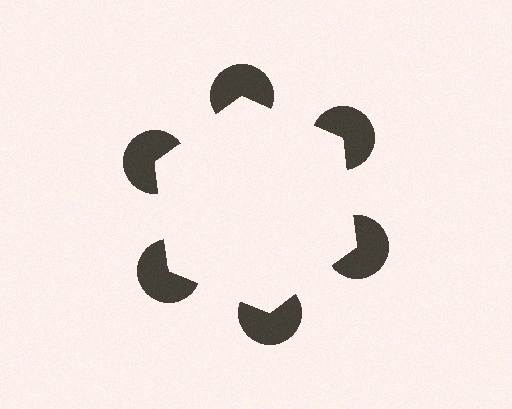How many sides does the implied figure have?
6 sides.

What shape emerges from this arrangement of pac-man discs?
An illusory hexagon — its edges are inferred from the aligned wedge cuts in the pac-man discs, not physically drawn.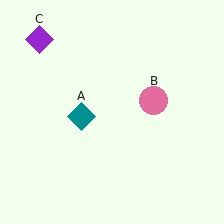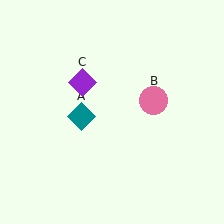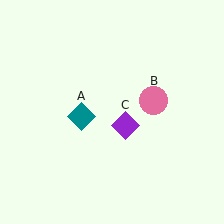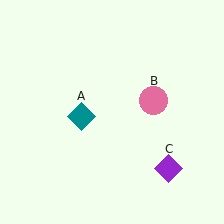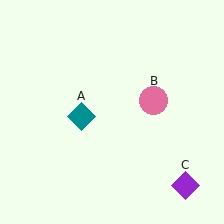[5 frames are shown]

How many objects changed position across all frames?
1 object changed position: purple diamond (object C).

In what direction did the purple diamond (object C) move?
The purple diamond (object C) moved down and to the right.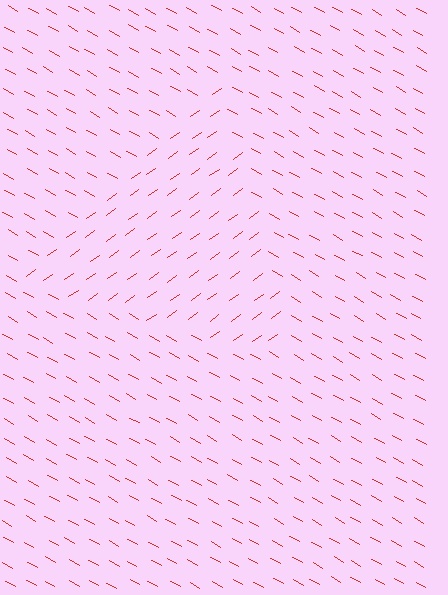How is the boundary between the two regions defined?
The boundary is defined purely by a change in line orientation (approximately 65 degrees difference). All lines are the same color and thickness.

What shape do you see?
I see a triangle.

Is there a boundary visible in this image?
Yes, there is a texture boundary formed by a change in line orientation.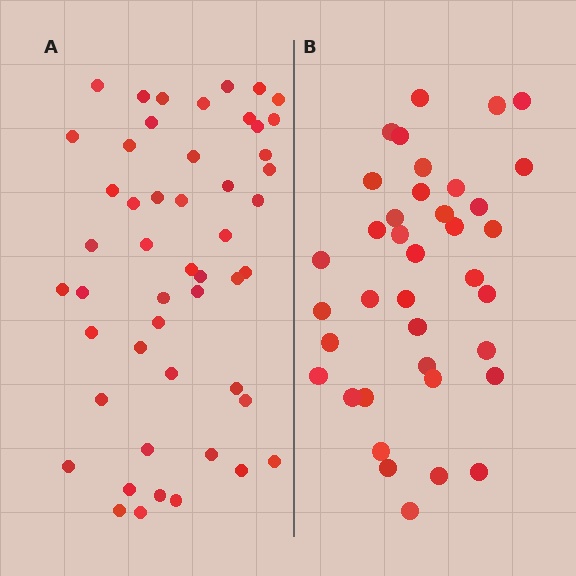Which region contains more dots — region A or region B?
Region A (the left region) has more dots.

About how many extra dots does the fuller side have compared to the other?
Region A has roughly 12 or so more dots than region B.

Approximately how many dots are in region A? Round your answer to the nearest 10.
About 50 dots.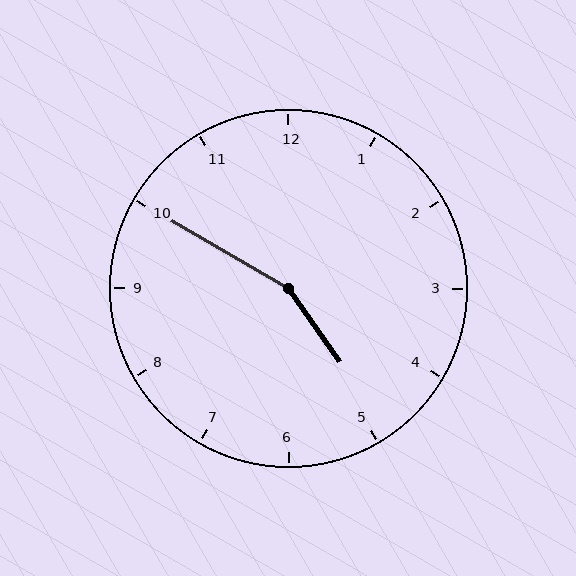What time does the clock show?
4:50.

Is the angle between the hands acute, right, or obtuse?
It is obtuse.